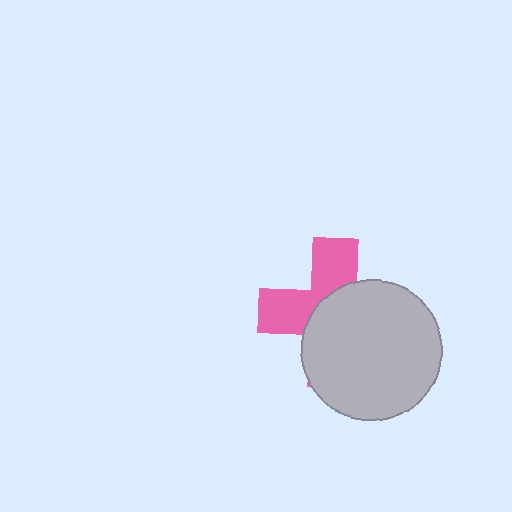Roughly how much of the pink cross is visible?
A small part of it is visible (roughly 42%).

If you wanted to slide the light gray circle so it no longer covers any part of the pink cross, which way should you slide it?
Slide it toward the lower-right — that is the most direct way to separate the two shapes.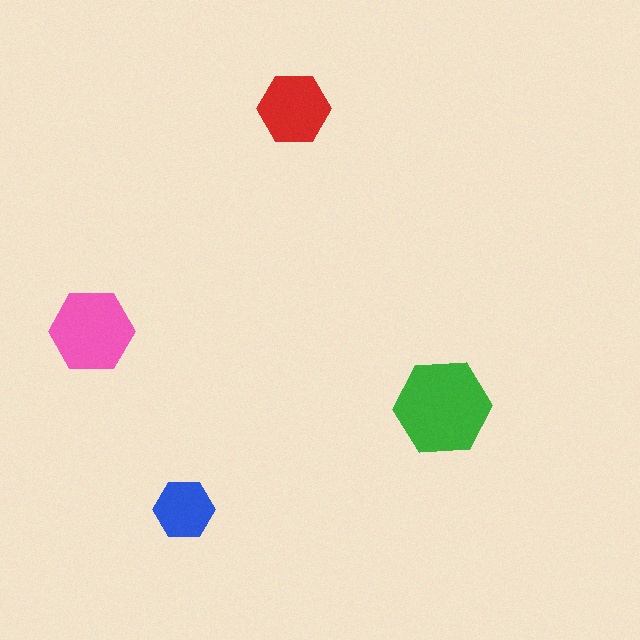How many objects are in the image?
There are 4 objects in the image.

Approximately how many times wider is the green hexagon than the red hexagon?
About 1.5 times wider.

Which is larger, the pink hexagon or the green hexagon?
The green one.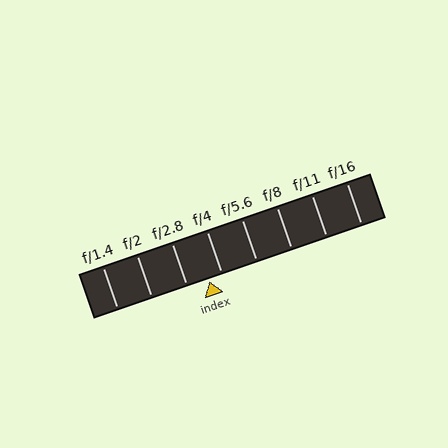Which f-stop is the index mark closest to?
The index mark is closest to f/4.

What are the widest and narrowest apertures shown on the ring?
The widest aperture shown is f/1.4 and the narrowest is f/16.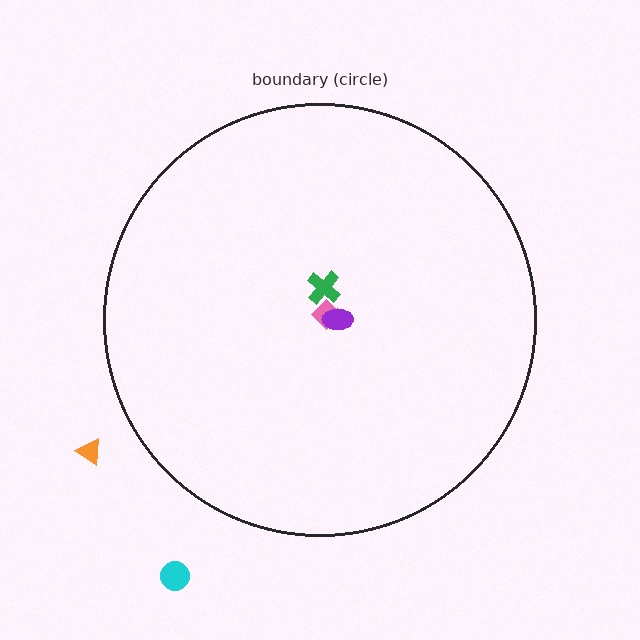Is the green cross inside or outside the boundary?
Inside.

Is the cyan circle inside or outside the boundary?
Outside.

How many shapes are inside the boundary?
3 inside, 2 outside.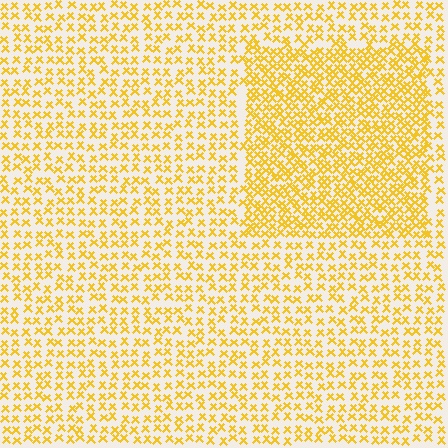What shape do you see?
I see a rectangle.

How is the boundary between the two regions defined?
The boundary is defined by a change in element density (approximately 1.9x ratio). All elements are the same color, size, and shape.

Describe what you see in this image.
The image contains small yellow elements arranged at two different densities. A rectangle-shaped region is visible where the elements are more densely packed than the surrounding area.